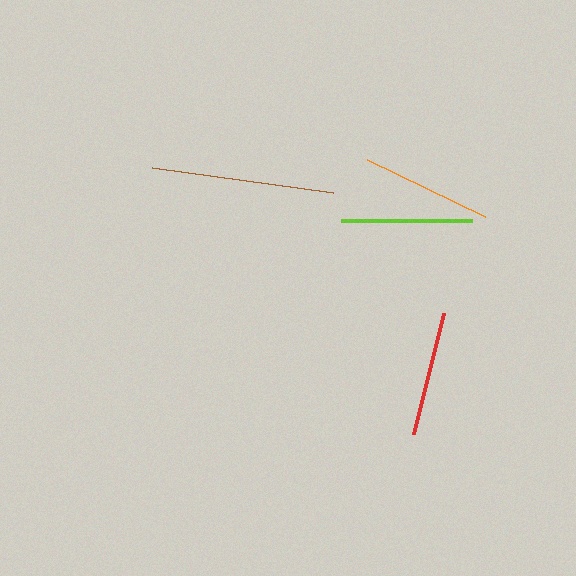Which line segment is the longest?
The brown line is the longest at approximately 182 pixels.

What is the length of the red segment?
The red segment is approximately 125 pixels long.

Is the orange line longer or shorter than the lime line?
The lime line is longer than the orange line.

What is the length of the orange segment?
The orange segment is approximately 131 pixels long.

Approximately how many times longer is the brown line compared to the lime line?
The brown line is approximately 1.4 times the length of the lime line.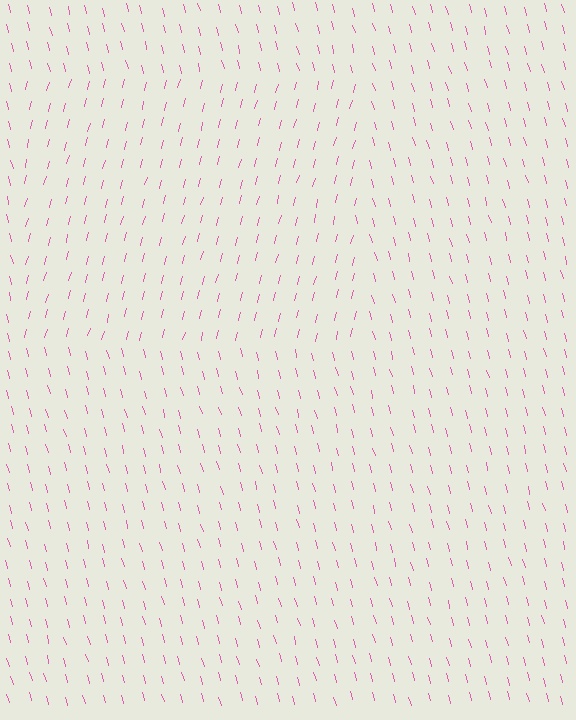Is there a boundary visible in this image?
Yes, there is a texture boundary formed by a change in line orientation.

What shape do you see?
I see a rectangle.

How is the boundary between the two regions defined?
The boundary is defined purely by a change in line orientation (approximately 30 degrees difference). All lines are the same color and thickness.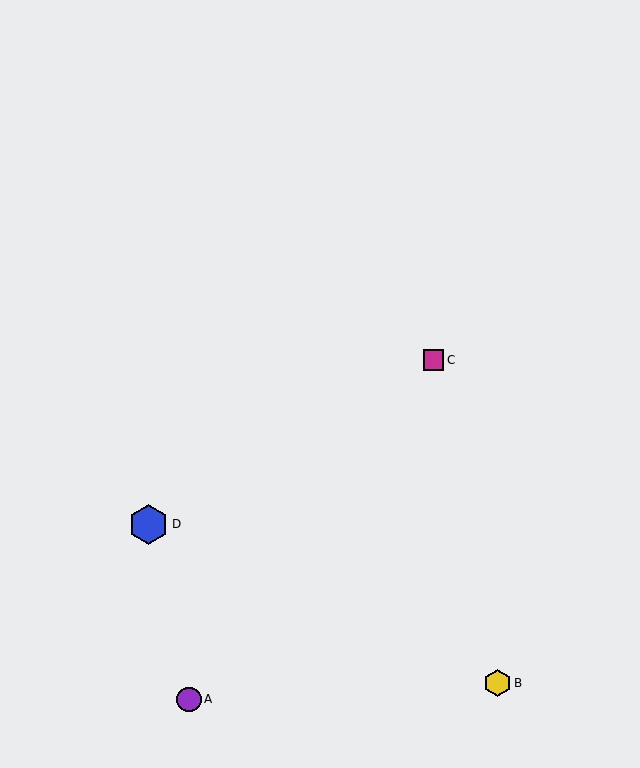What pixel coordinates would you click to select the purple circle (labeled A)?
Click at (189, 699) to select the purple circle A.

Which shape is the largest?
The blue hexagon (labeled D) is the largest.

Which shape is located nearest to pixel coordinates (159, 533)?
The blue hexagon (labeled D) at (149, 524) is nearest to that location.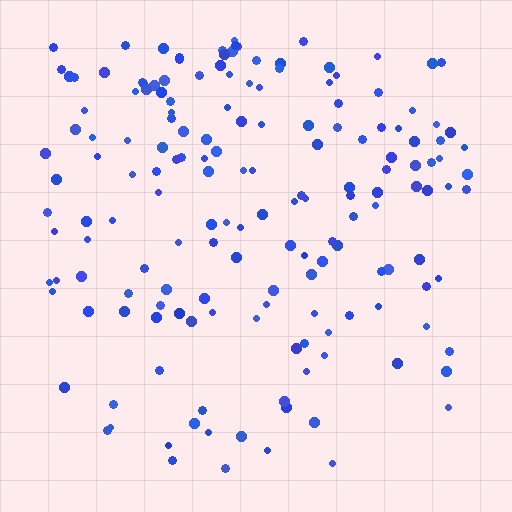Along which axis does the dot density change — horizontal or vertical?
Vertical.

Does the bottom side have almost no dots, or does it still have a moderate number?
Still a moderate number, just noticeably fewer than the top.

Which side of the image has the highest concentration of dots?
The top.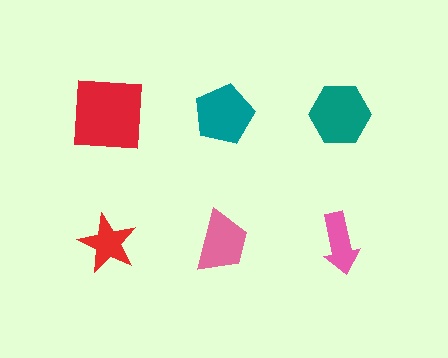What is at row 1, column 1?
A red square.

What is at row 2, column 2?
A pink trapezoid.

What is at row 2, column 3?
A pink arrow.